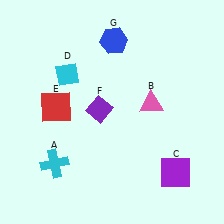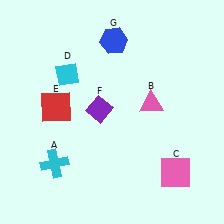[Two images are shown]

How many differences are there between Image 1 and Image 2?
There is 1 difference between the two images.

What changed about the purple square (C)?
In Image 1, C is purple. In Image 2, it changed to pink.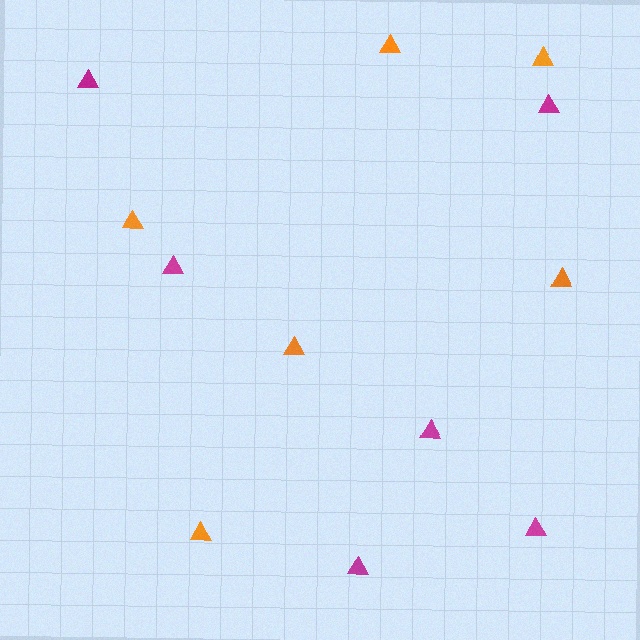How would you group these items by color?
There are 2 groups: one group of orange triangles (6) and one group of magenta triangles (6).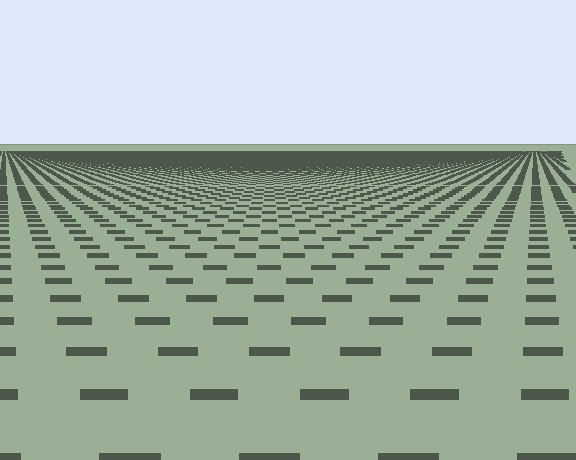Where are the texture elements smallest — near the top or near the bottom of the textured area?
Near the top.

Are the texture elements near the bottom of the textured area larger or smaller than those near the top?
Larger. Near the bottom, elements are closer to the viewer and appear at a bigger on-screen size.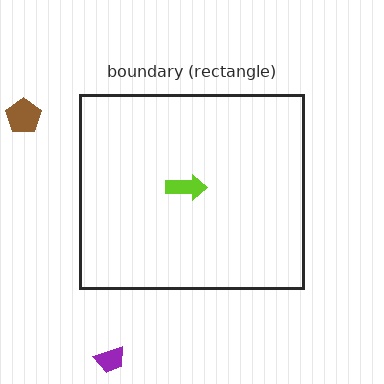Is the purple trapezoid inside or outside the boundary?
Outside.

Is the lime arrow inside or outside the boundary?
Inside.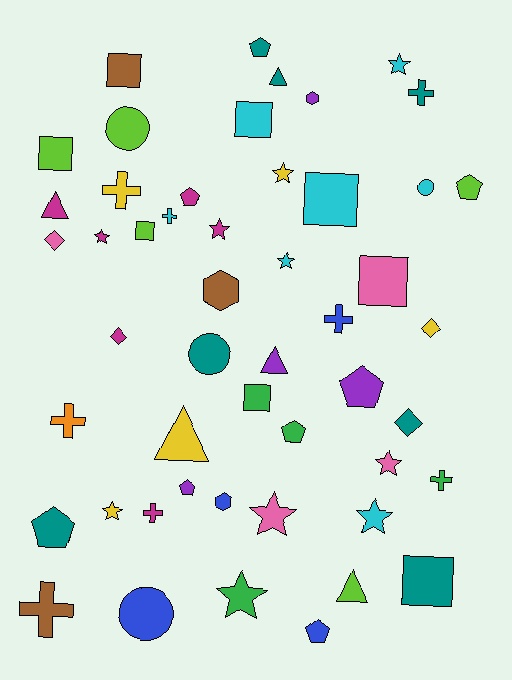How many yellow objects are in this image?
There are 5 yellow objects.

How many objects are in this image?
There are 50 objects.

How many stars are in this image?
There are 10 stars.